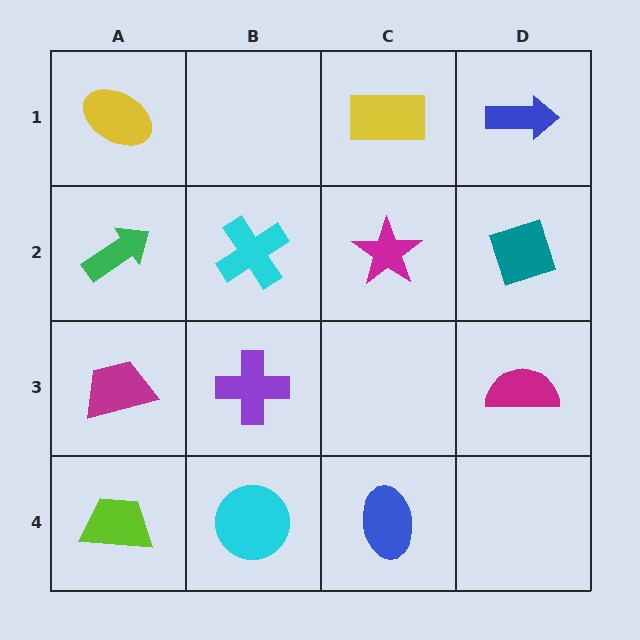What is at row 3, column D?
A magenta semicircle.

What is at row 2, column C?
A magenta star.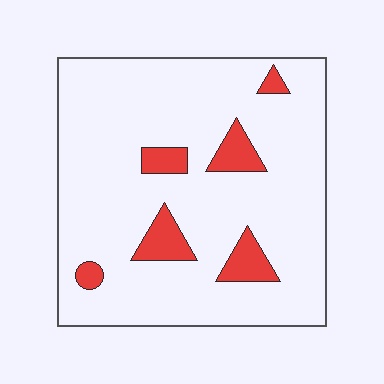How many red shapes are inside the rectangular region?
6.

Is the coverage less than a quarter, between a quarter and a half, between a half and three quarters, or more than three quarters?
Less than a quarter.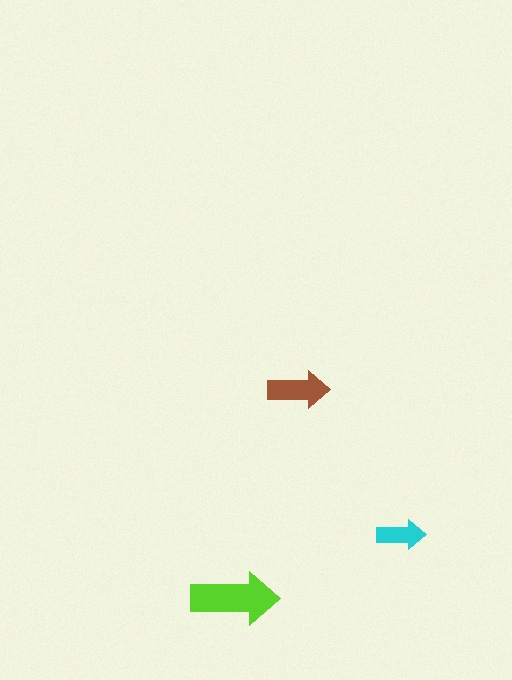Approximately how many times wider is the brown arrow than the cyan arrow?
About 1.5 times wider.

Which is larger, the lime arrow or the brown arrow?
The lime one.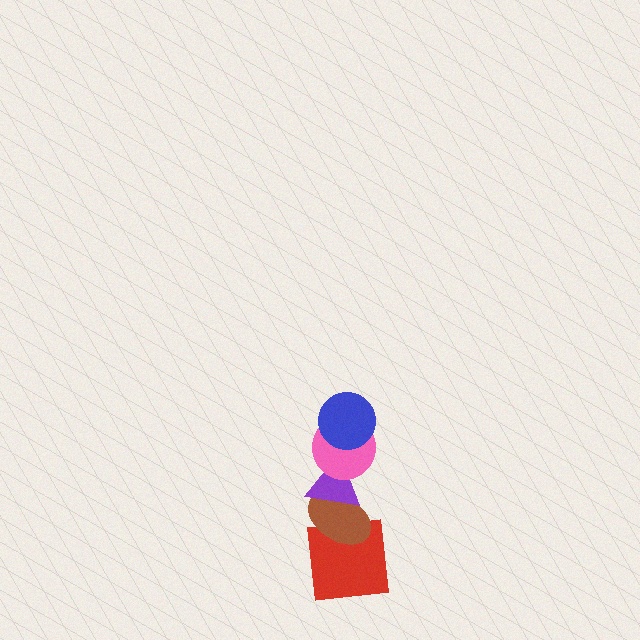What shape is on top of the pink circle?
The blue circle is on top of the pink circle.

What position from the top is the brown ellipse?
The brown ellipse is 4th from the top.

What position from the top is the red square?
The red square is 5th from the top.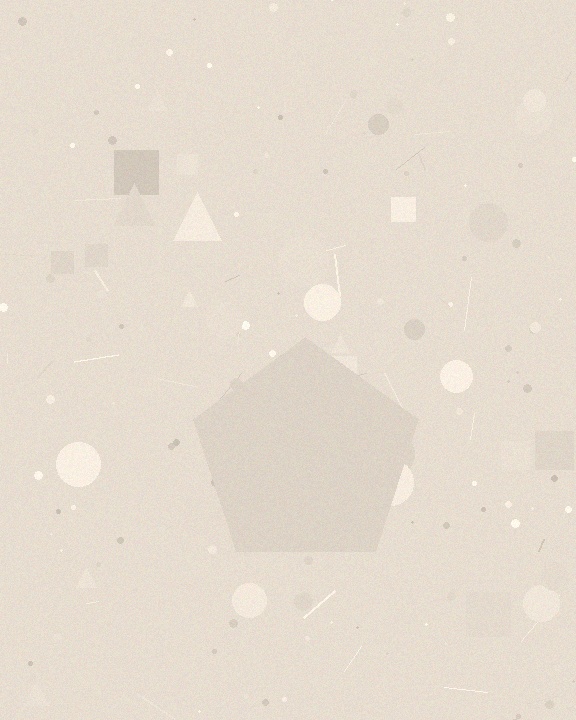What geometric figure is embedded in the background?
A pentagon is embedded in the background.